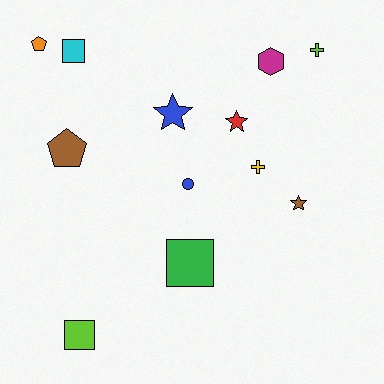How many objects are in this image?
There are 12 objects.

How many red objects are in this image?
There is 1 red object.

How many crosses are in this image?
There are 2 crosses.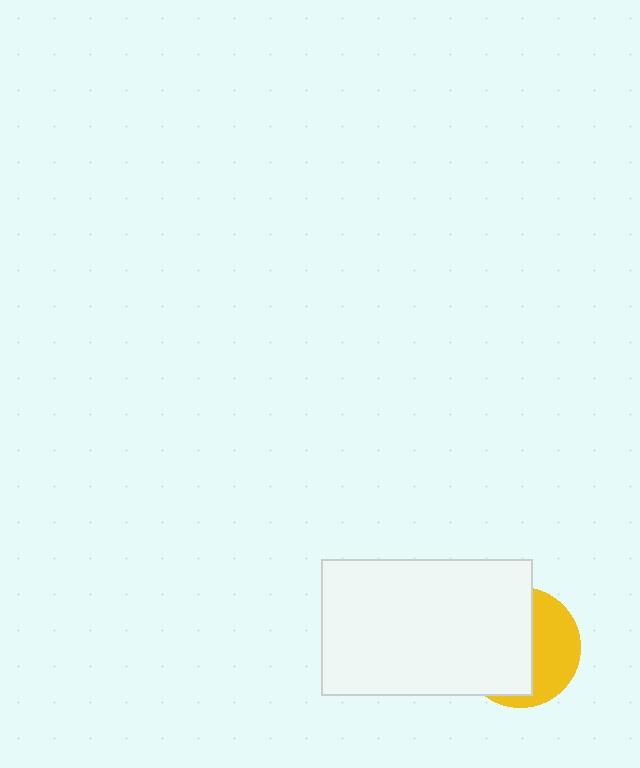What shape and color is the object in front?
The object in front is a white rectangle.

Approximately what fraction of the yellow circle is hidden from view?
Roughly 59% of the yellow circle is hidden behind the white rectangle.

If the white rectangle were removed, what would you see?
You would see the complete yellow circle.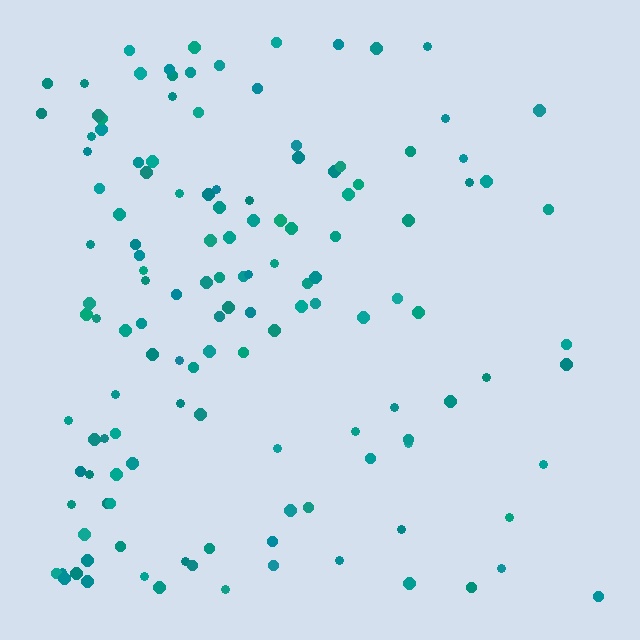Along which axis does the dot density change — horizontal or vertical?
Horizontal.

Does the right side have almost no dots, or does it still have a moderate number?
Still a moderate number, just noticeably fewer than the left.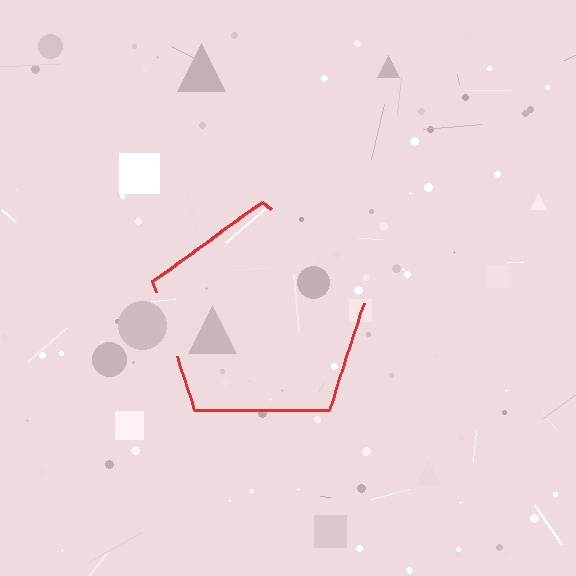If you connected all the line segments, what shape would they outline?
They would outline a pentagon.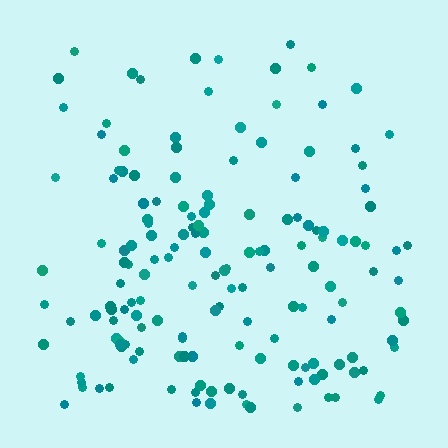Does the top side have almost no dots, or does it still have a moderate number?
Still a moderate number, just noticeably fewer than the bottom.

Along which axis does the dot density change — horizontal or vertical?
Vertical.